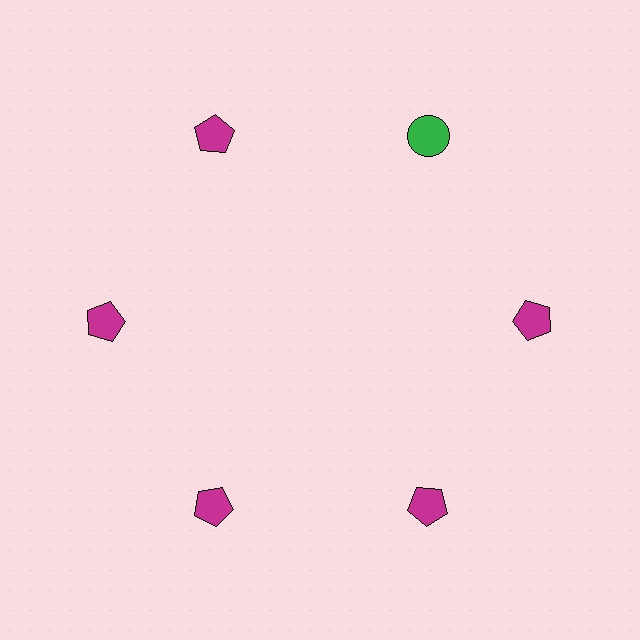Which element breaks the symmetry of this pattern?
The green circle at roughly the 1 o'clock position breaks the symmetry. All other shapes are magenta pentagons.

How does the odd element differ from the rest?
It differs in both color (green instead of magenta) and shape (circle instead of pentagon).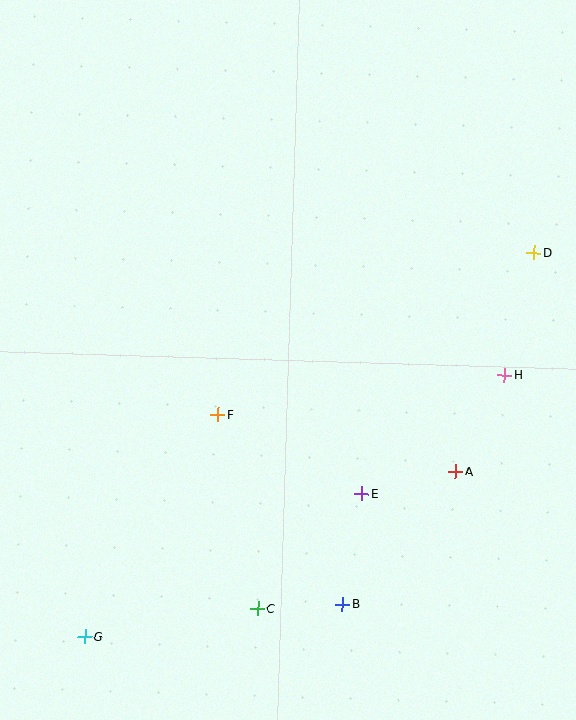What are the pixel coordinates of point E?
Point E is at (362, 494).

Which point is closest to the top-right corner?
Point D is closest to the top-right corner.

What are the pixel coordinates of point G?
Point G is at (85, 637).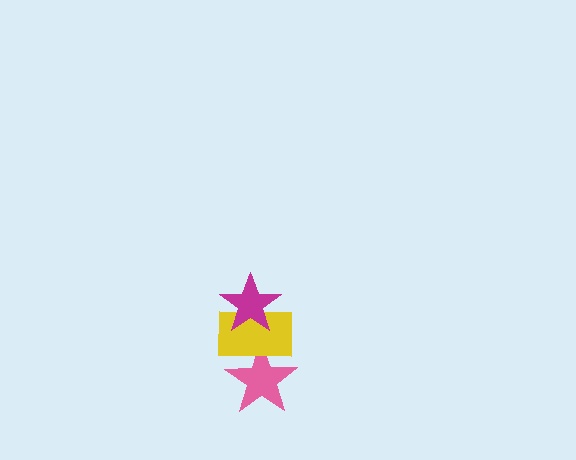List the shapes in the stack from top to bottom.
From top to bottom: the magenta star, the yellow rectangle, the pink star.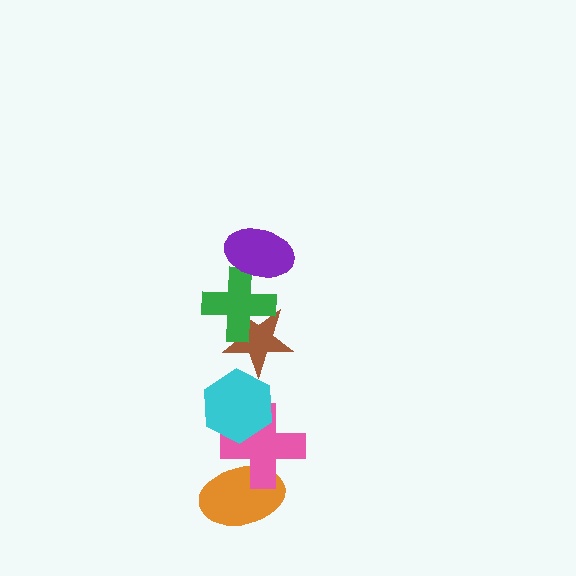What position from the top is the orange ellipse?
The orange ellipse is 6th from the top.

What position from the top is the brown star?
The brown star is 3rd from the top.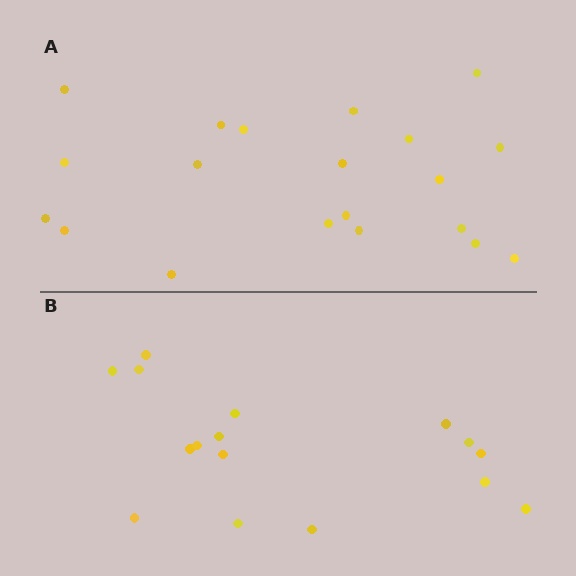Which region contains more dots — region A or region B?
Region A (the top region) has more dots.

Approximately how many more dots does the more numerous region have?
Region A has about 4 more dots than region B.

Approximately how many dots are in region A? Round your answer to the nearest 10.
About 20 dots.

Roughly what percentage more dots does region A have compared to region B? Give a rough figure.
About 25% more.